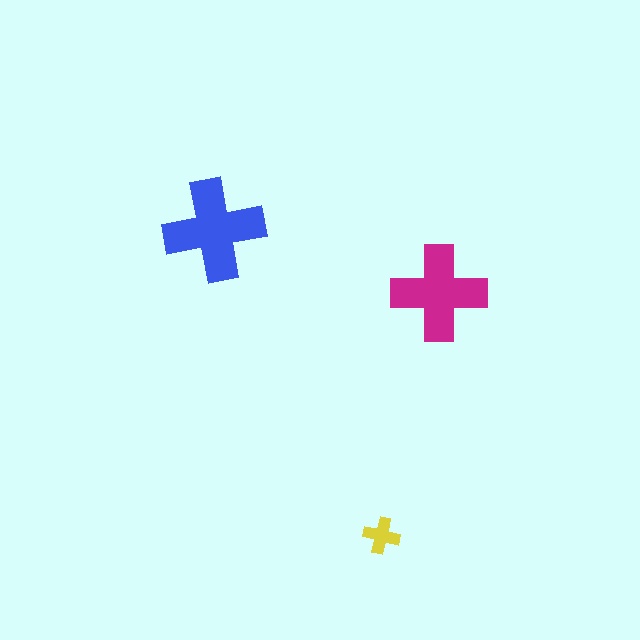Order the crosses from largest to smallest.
the blue one, the magenta one, the yellow one.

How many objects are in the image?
There are 3 objects in the image.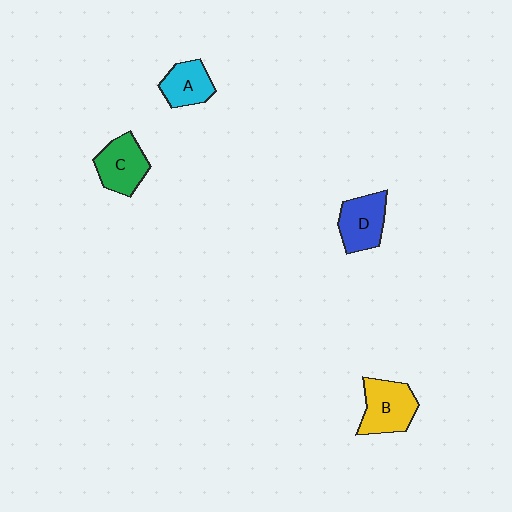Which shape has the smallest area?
Shape A (cyan).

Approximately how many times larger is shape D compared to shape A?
Approximately 1.2 times.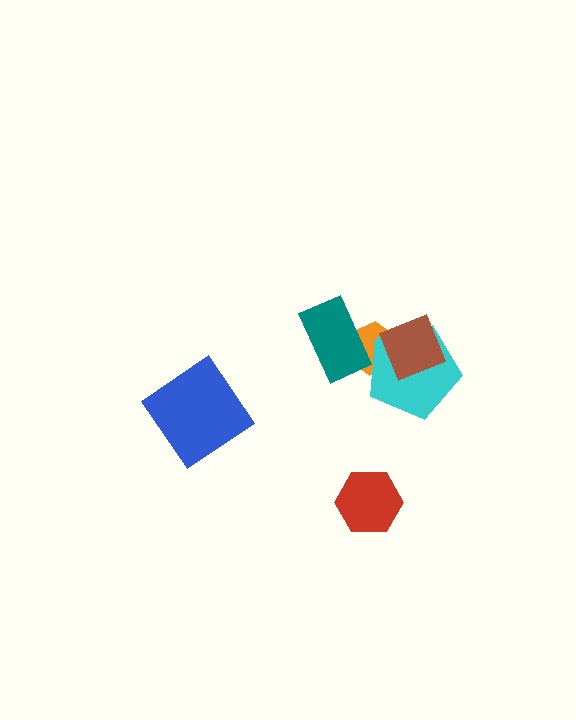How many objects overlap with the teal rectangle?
1 object overlaps with the teal rectangle.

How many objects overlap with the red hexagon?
0 objects overlap with the red hexagon.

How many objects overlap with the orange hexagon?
3 objects overlap with the orange hexagon.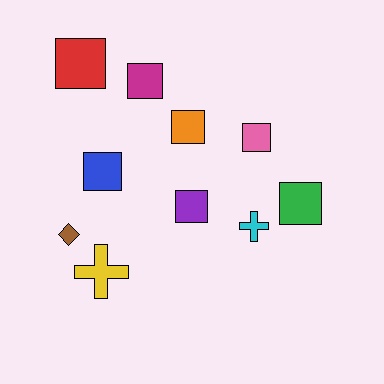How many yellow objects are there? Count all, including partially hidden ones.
There is 1 yellow object.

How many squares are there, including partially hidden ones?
There are 7 squares.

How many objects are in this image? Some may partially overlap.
There are 10 objects.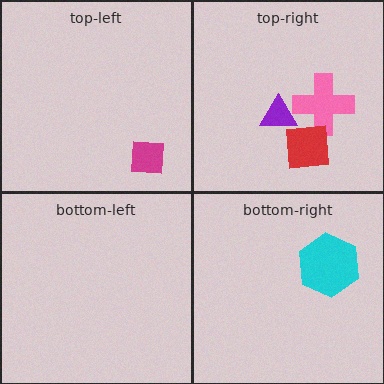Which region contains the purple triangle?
The top-right region.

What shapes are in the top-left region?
The magenta square.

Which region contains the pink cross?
The top-right region.